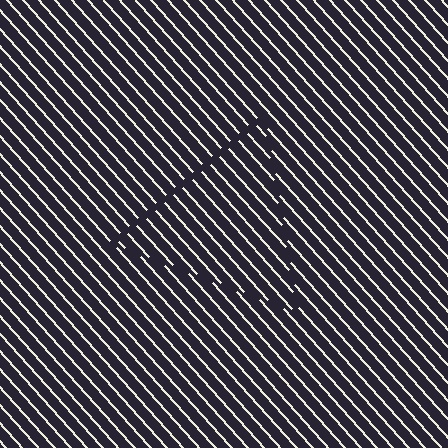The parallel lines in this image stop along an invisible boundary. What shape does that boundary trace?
An illusory triangle. The interior of the shape contains the same grating, shifted by half a period — the contour is defined by the phase discontinuity where line-ends from the inner and outer gratings abut.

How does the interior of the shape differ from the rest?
The interior of the shape contains the same grating, shifted by half a period — the contour is defined by the phase discontinuity where line-ends from the inner and outer gratings abut.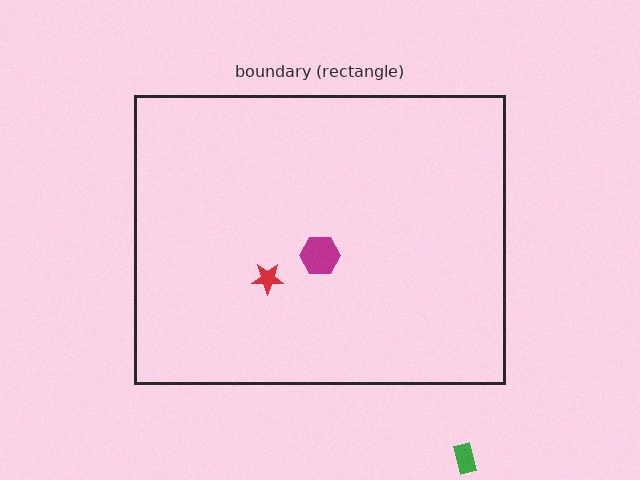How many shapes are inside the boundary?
2 inside, 1 outside.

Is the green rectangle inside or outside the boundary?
Outside.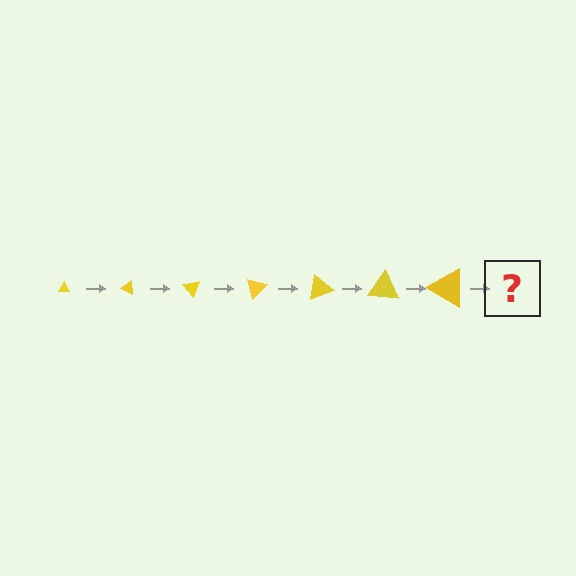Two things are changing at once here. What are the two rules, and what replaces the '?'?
The two rules are that the triangle grows larger each step and it rotates 25 degrees each step. The '?' should be a triangle, larger than the previous one and rotated 175 degrees from the start.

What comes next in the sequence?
The next element should be a triangle, larger than the previous one and rotated 175 degrees from the start.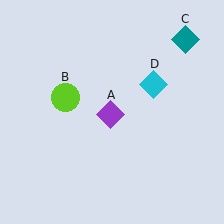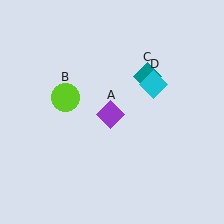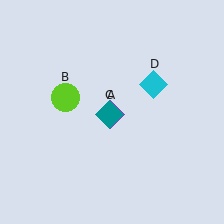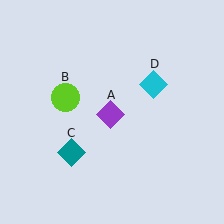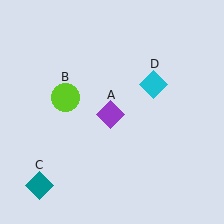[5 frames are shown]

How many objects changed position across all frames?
1 object changed position: teal diamond (object C).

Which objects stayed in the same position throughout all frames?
Purple diamond (object A) and lime circle (object B) and cyan diamond (object D) remained stationary.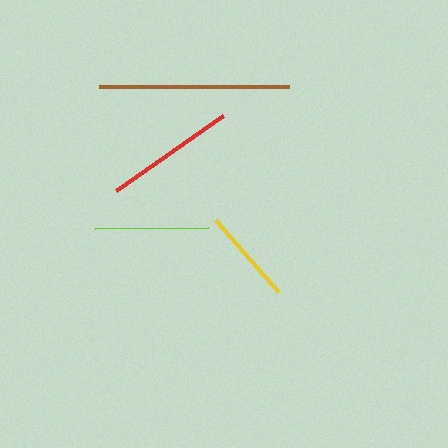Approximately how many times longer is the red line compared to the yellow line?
The red line is approximately 1.4 times the length of the yellow line.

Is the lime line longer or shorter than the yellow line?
The lime line is longer than the yellow line.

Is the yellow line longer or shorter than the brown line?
The brown line is longer than the yellow line.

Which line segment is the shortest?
The yellow line is the shortest at approximately 96 pixels.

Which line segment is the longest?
The brown line is the longest at approximately 191 pixels.